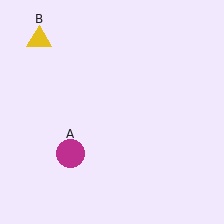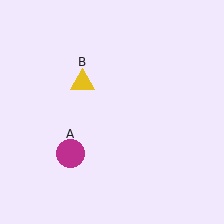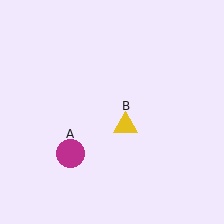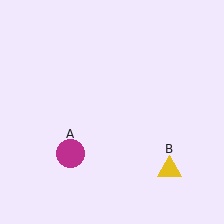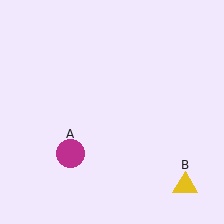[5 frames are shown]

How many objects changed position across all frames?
1 object changed position: yellow triangle (object B).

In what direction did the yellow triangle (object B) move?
The yellow triangle (object B) moved down and to the right.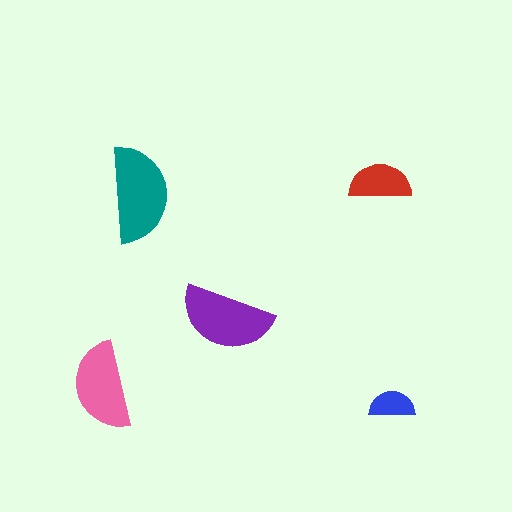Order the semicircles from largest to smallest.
the teal one, the purple one, the pink one, the red one, the blue one.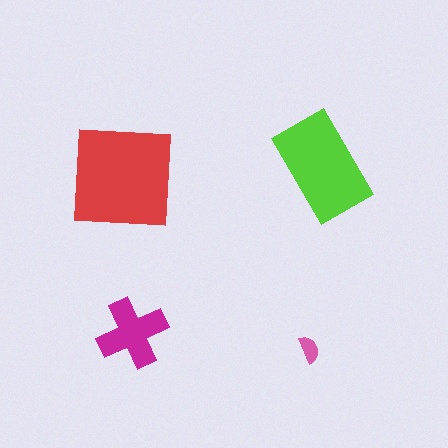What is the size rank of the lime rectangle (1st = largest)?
2nd.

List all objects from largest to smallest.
The red square, the lime rectangle, the magenta cross, the pink semicircle.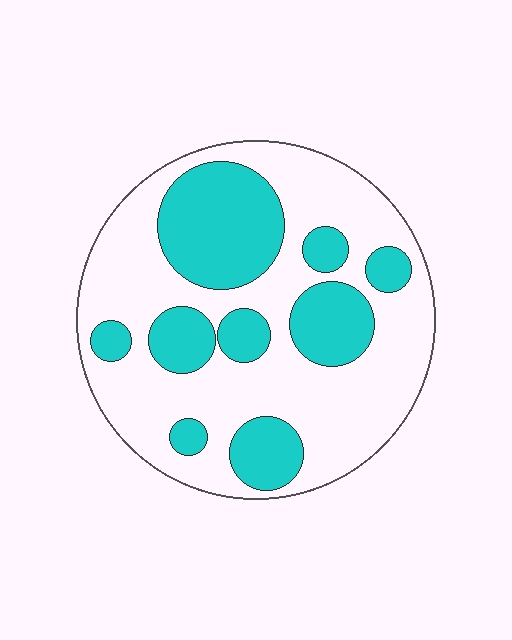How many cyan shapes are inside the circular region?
9.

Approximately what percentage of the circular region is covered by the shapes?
Approximately 35%.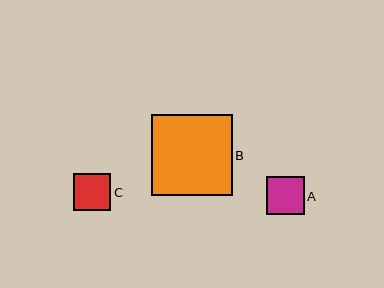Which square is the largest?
Square B is the largest with a size of approximately 81 pixels.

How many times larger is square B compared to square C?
Square B is approximately 2.2 times the size of square C.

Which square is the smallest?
Square C is the smallest with a size of approximately 37 pixels.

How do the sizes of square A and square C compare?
Square A and square C are approximately the same size.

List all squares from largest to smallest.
From largest to smallest: B, A, C.